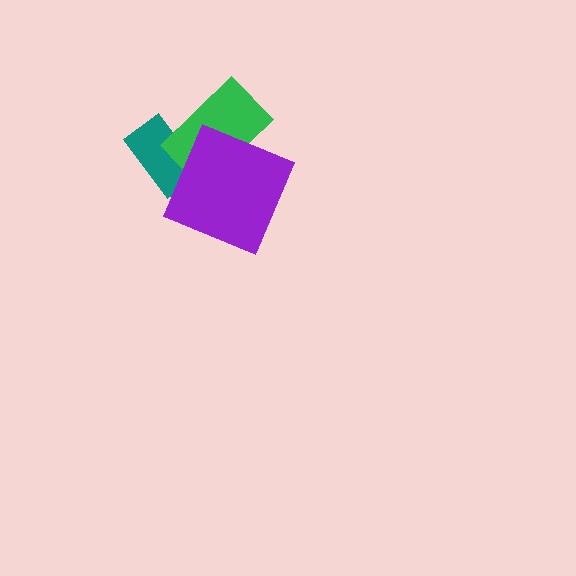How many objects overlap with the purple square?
2 objects overlap with the purple square.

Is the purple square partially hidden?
No, no other shape covers it.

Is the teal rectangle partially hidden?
Yes, it is partially covered by another shape.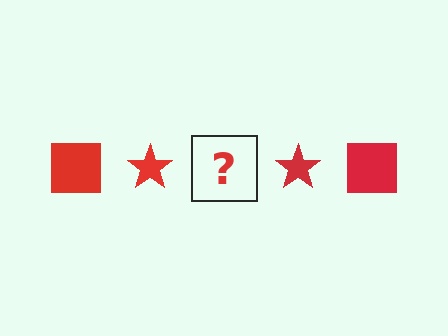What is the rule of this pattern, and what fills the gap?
The rule is that the pattern cycles through square, star shapes in red. The gap should be filled with a red square.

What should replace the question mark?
The question mark should be replaced with a red square.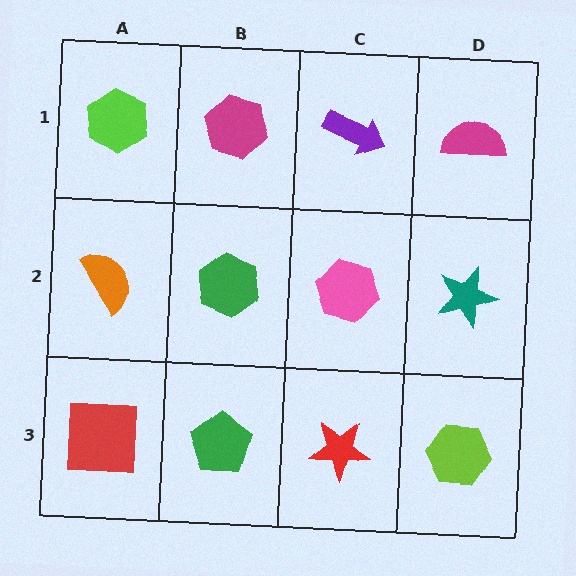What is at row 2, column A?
An orange semicircle.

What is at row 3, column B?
A green pentagon.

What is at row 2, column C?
A pink hexagon.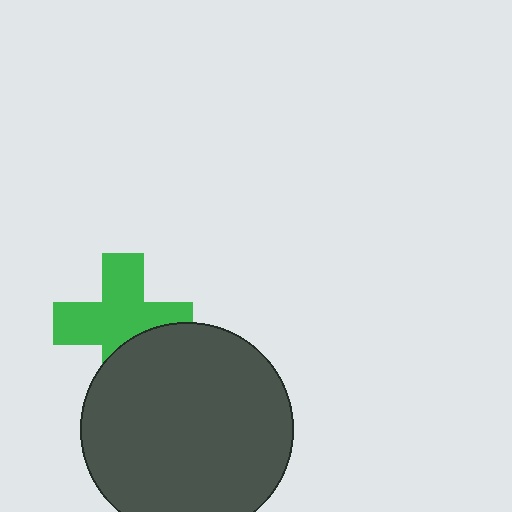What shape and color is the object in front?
The object in front is a dark gray circle.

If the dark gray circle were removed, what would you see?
You would see the complete green cross.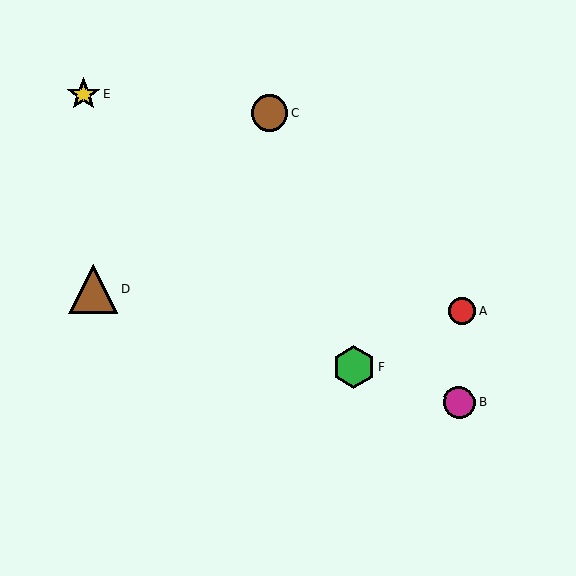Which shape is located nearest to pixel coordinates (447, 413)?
The magenta circle (labeled B) at (459, 402) is nearest to that location.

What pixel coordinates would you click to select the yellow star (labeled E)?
Click at (84, 94) to select the yellow star E.